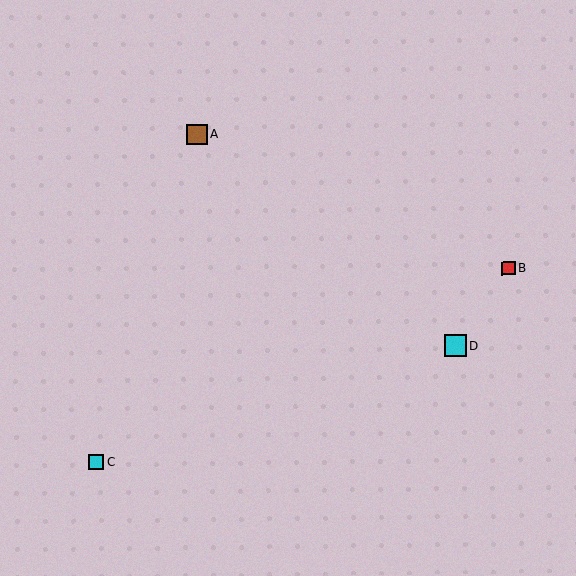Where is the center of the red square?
The center of the red square is at (508, 269).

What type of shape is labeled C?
Shape C is a cyan square.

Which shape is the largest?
The cyan square (labeled D) is the largest.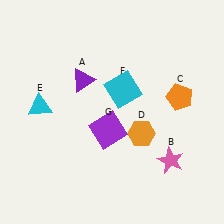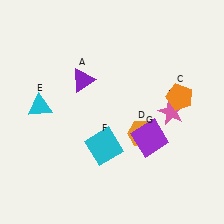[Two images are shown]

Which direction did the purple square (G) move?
The purple square (G) moved right.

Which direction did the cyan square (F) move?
The cyan square (F) moved down.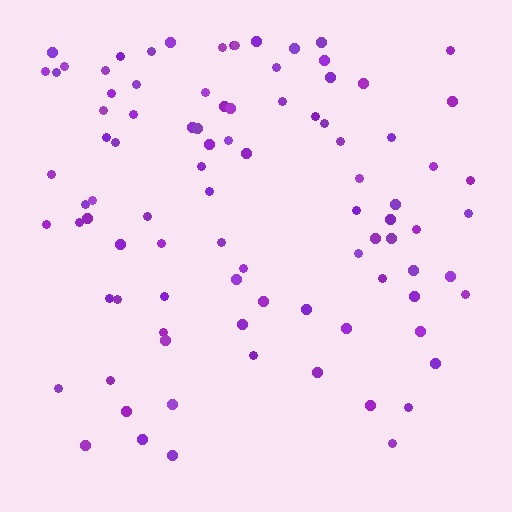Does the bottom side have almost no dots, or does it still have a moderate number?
Still a moderate number, just noticeably fewer than the top.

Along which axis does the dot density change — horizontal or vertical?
Vertical.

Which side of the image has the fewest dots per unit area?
The bottom.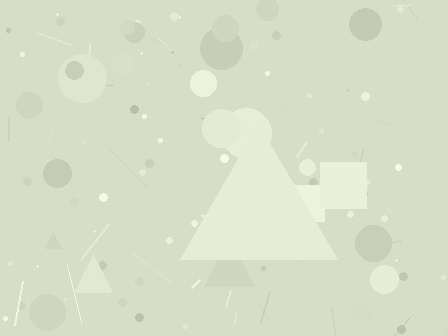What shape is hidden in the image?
A triangle is hidden in the image.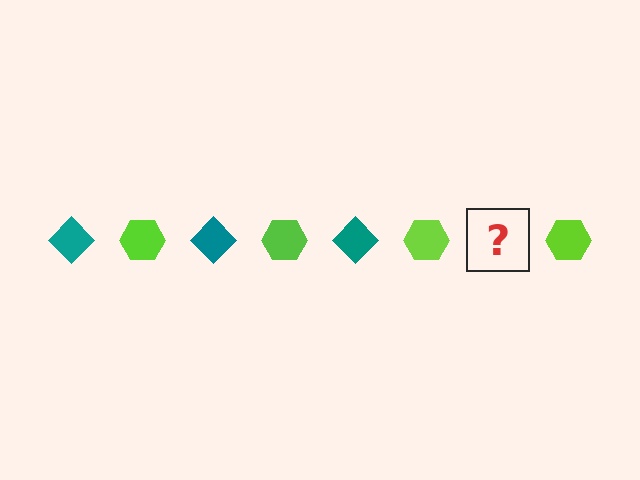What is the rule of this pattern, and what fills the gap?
The rule is that the pattern alternates between teal diamond and lime hexagon. The gap should be filled with a teal diamond.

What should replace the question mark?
The question mark should be replaced with a teal diamond.